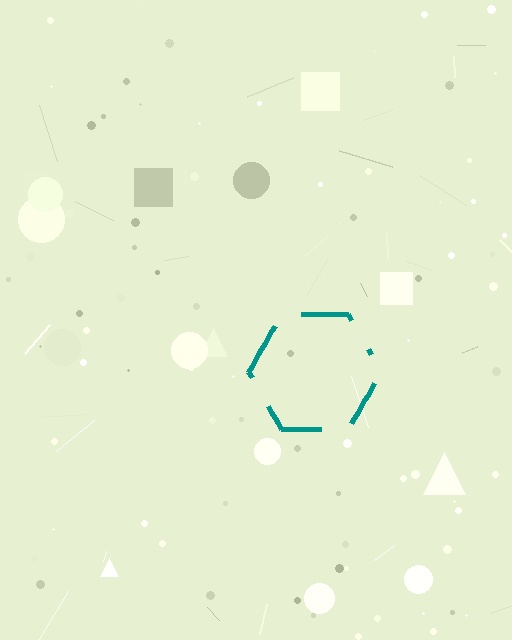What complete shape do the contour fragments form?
The contour fragments form a hexagon.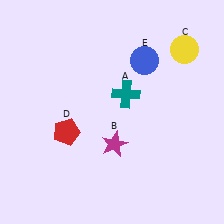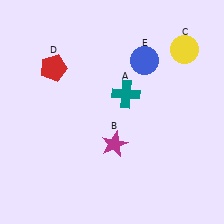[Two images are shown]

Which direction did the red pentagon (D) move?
The red pentagon (D) moved up.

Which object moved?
The red pentagon (D) moved up.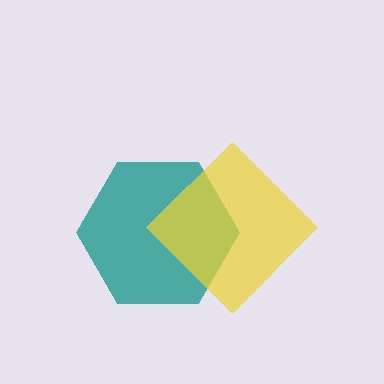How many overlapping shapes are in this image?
There are 2 overlapping shapes in the image.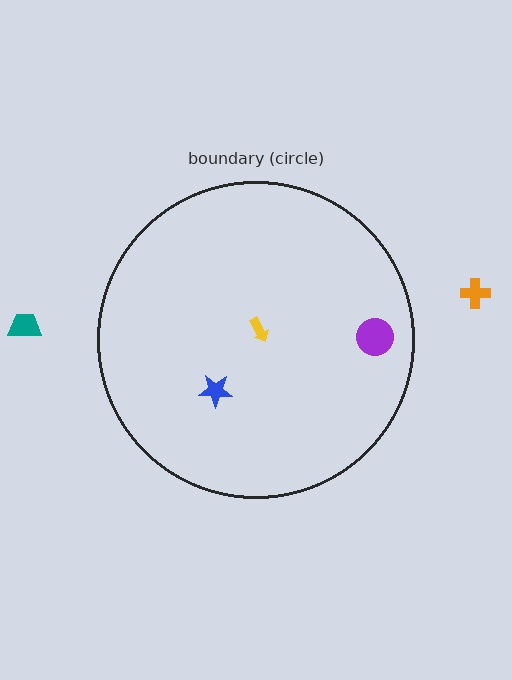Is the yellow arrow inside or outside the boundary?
Inside.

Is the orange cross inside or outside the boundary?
Outside.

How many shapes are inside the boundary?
3 inside, 2 outside.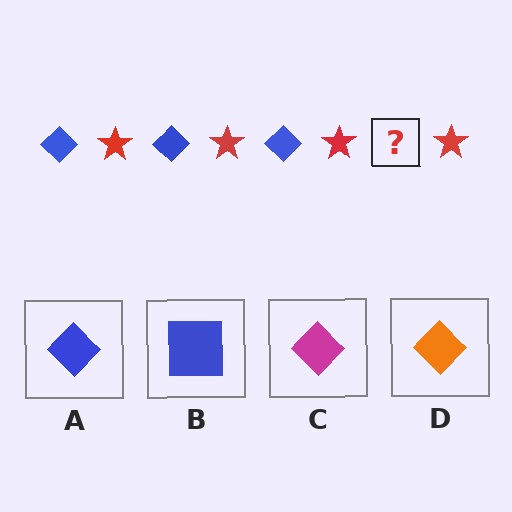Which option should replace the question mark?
Option A.